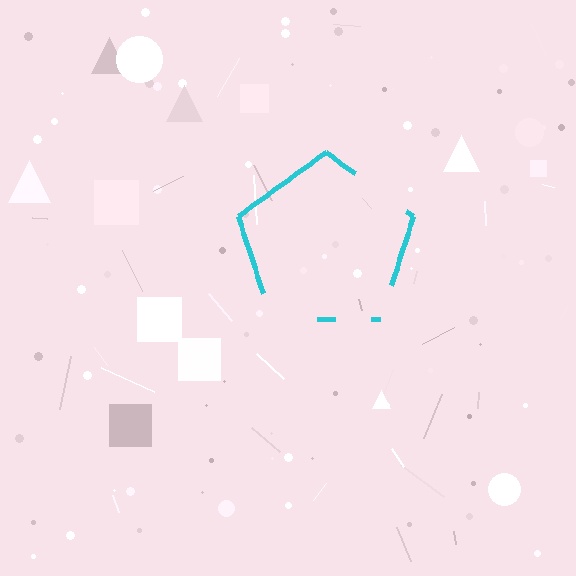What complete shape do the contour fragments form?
The contour fragments form a pentagon.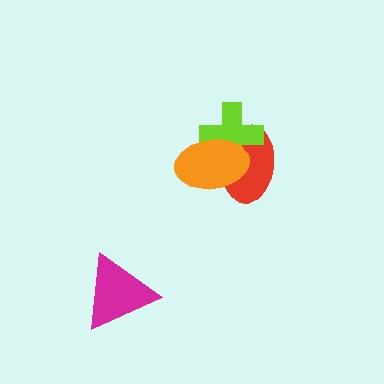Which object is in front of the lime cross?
The orange ellipse is in front of the lime cross.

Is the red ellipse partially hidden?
Yes, it is partially covered by another shape.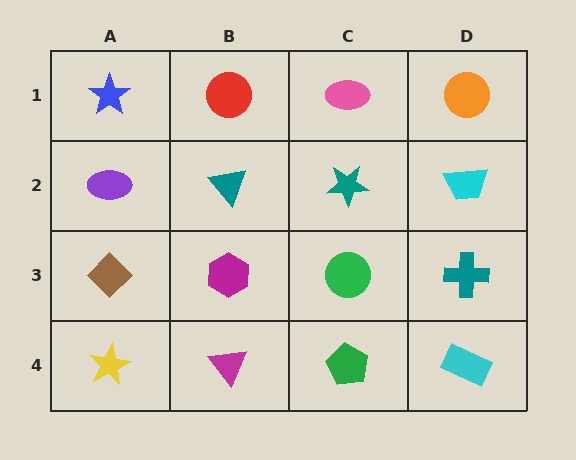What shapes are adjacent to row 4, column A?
A brown diamond (row 3, column A), a magenta triangle (row 4, column B).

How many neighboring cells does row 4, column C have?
3.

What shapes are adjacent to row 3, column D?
A cyan trapezoid (row 2, column D), a cyan rectangle (row 4, column D), a green circle (row 3, column C).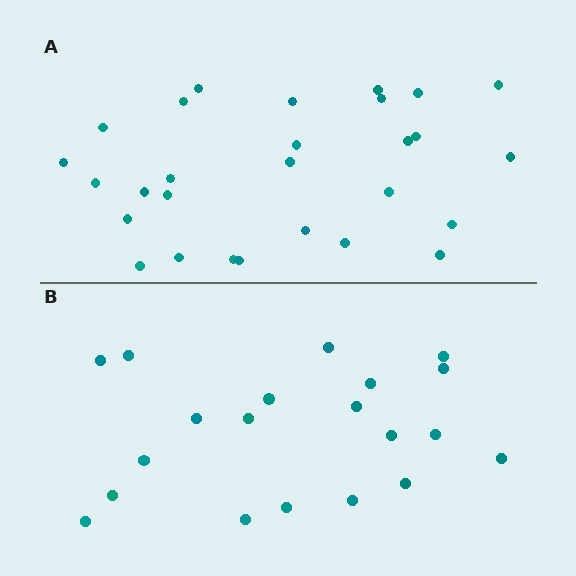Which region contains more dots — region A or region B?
Region A (the top region) has more dots.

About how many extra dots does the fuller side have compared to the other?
Region A has roughly 8 or so more dots than region B.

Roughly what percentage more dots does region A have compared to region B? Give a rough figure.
About 40% more.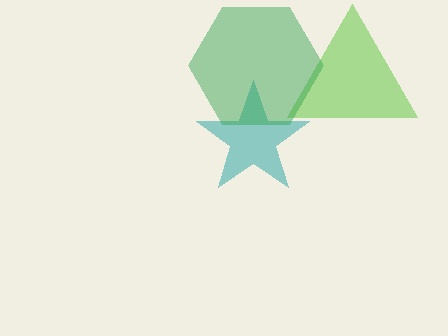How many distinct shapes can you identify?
There are 3 distinct shapes: a lime triangle, a teal star, a green hexagon.